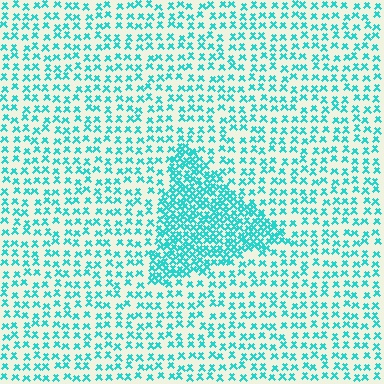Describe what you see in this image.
The image contains small cyan elements arranged at two different densities. A triangle-shaped region is visible where the elements are more densely packed than the surrounding area.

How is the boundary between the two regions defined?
The boundary is defined by a change in element density (approximately 2.3x ratio). All elements are the same color, size, and shape.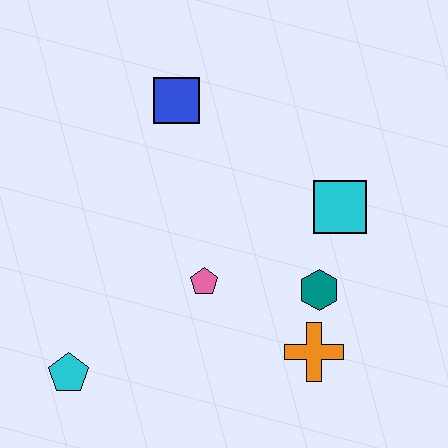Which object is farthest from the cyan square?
The cyan pentagon is farthest from the cyan square.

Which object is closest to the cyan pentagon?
The pink pentagon is closest to the cyan pentagon.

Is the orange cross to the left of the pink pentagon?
No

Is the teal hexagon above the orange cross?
Yes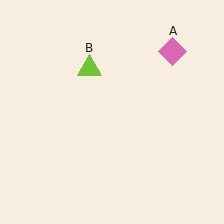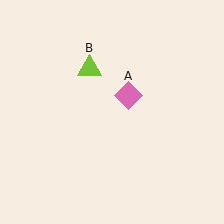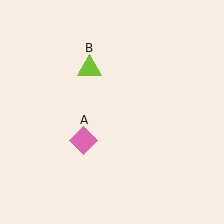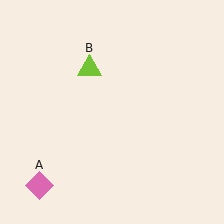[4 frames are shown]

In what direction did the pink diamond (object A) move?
The pink diamond (object A) moved down and to the left.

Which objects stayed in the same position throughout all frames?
Lime triangle (object B) remained stationary.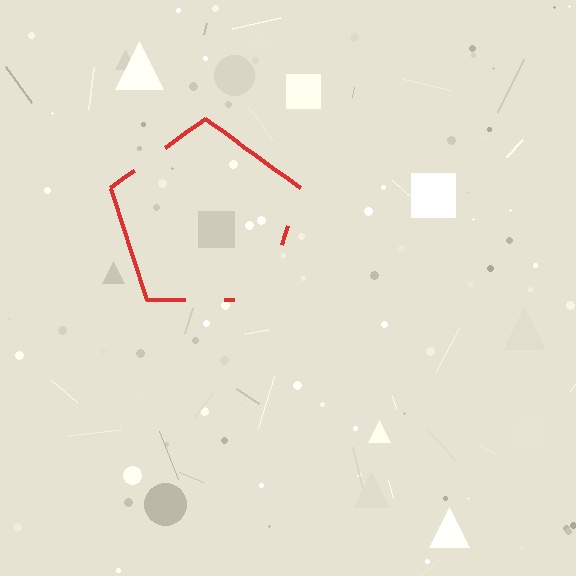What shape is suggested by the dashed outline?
The dashed outline suggests a pentagon.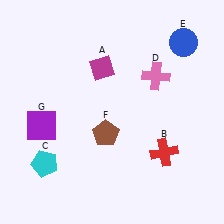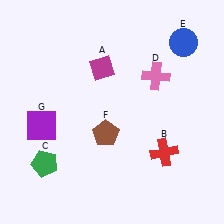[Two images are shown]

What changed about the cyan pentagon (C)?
In Image 1, C is cyan. In Image 2, it changed to green.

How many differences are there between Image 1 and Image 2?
There is 1 difference between the two images.